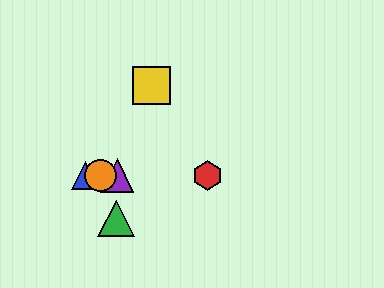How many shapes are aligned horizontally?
4 shapes (the red hexagon, the blue triangle, the purple triangle, the orange circle) are aligned horizontally.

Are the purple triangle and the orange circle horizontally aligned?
Yes, both are at y≈176.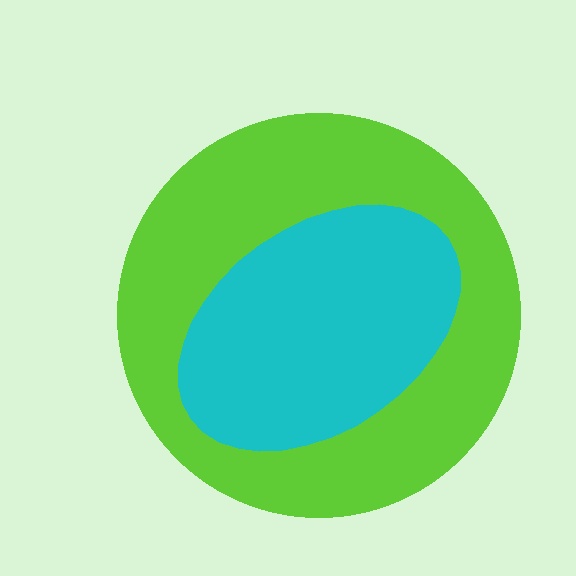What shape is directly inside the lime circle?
The cyan ellipse.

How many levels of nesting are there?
2.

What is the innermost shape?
The cyan ellipse.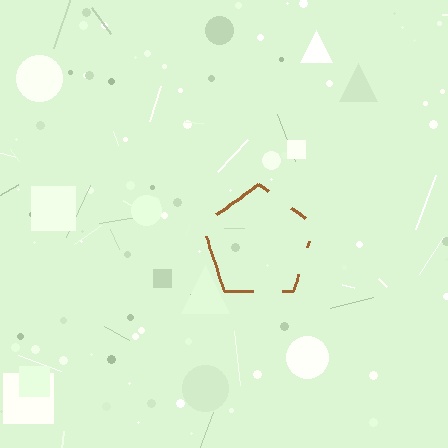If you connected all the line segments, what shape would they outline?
They would outline a pentagon.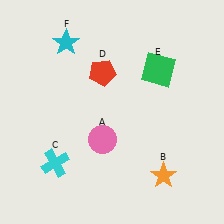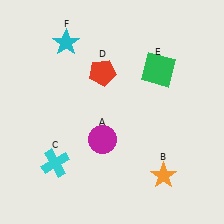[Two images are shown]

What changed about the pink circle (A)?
In Image 1, A is pink. In Image 2, it changed to magenta.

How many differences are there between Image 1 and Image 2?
There is 1 difference between the two images.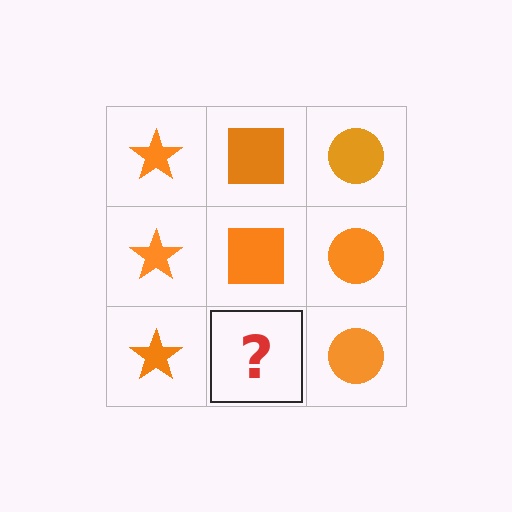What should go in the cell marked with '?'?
The missing cell should contain an orange square.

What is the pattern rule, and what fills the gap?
The rule is that each column has a consistent shape. The gap should be filled with an orange square.